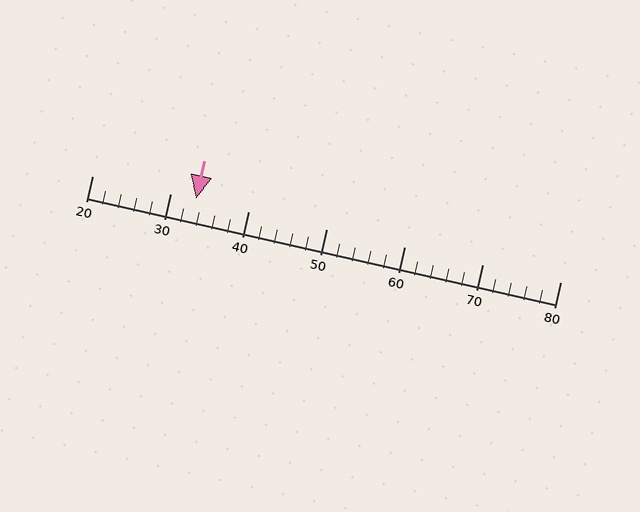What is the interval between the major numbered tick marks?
The major tick marks are spaced 10 units apart.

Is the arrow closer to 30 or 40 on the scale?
The arrow is closer to 30.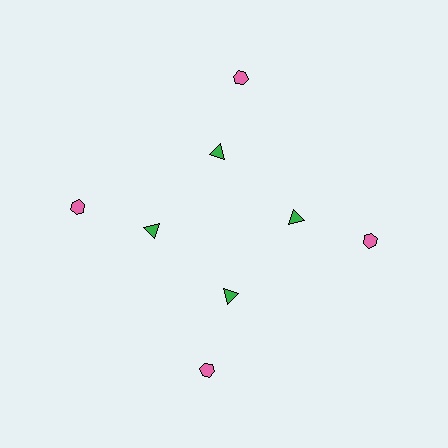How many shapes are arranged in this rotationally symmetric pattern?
There are 8 shapes, arranged in 4 groups of 2.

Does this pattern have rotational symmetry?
Yes, this pattern has 4-fold rotational symmetry. It looks the same after rotating 90 degrees around the center.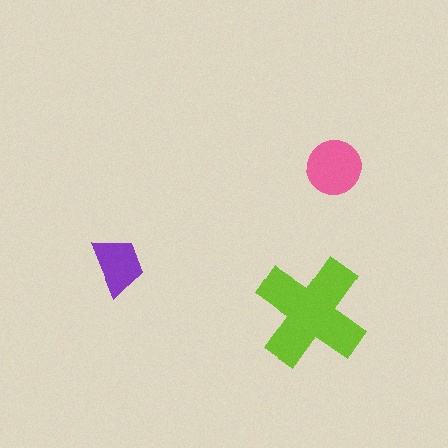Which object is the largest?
The lime cross.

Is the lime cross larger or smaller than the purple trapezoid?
Larger.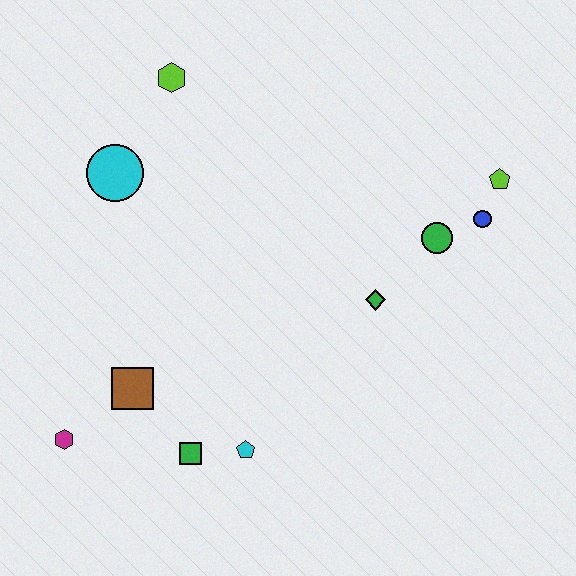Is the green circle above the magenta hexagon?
Yes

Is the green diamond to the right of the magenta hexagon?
Yes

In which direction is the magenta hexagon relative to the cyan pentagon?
The magenta hexagon is to the left of the cyan pentagon.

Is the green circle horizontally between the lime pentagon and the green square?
Yes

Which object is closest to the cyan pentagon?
The green square is closest to the cyan pentagon.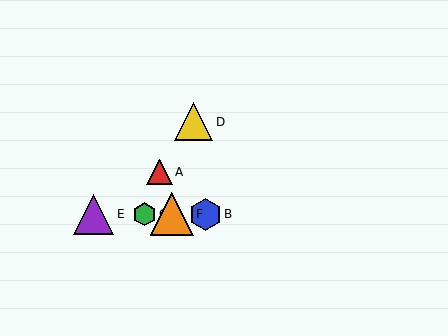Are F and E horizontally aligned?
Yes, both are at y≈214.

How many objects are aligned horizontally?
4 objects (B, C, E, F) are aligned horizontally.